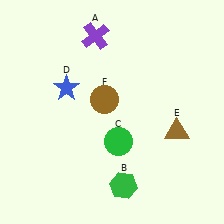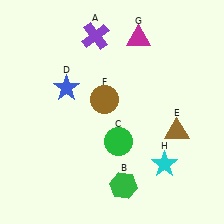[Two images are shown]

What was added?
A magenta triangle (G), a cyan star (H) were added in Image 2.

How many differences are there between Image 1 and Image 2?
There are 2 differences between the two images.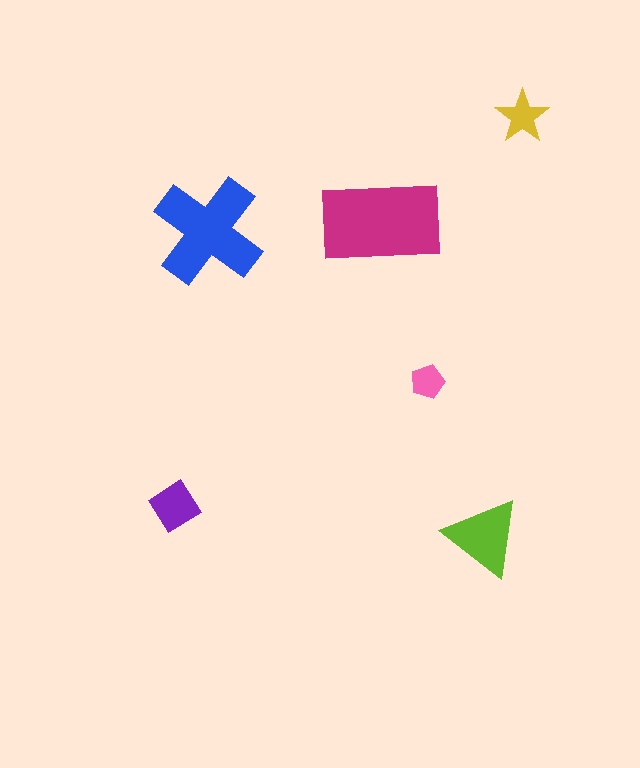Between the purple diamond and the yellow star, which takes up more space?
The purple diamond.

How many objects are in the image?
There are 6 objects in the image.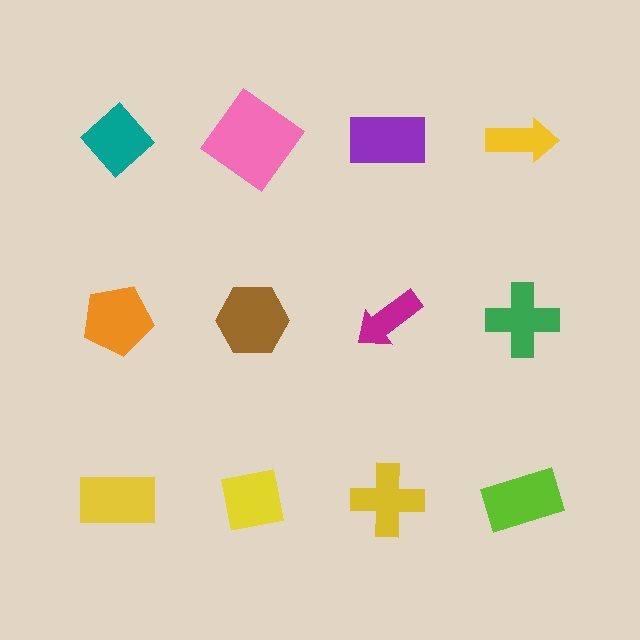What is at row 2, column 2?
A brown hexagon.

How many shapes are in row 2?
4 shapes.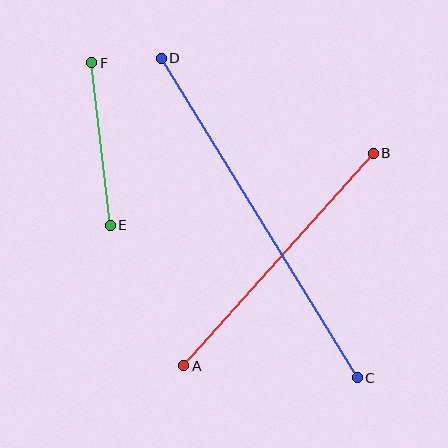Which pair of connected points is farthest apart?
Points C and D are farthest apart.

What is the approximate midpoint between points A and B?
The midpoint is at approximately (279, 259) pixels.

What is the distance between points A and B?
The distance is approximately 285 pixels.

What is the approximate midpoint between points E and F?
The midpoint is at approximately (101, 144) pixels.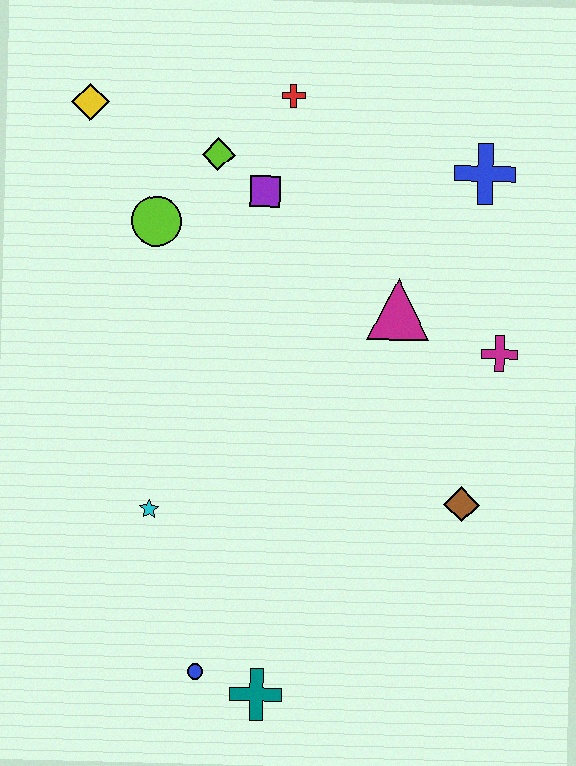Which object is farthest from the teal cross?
The yellow diamond is farthest from the teal cross.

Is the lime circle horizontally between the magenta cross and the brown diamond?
No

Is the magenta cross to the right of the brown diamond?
Yes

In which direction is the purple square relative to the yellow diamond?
The purple square is to the right of the yellow diamond.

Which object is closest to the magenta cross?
The magenta triangle is closest to the magenta cross.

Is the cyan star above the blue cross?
No